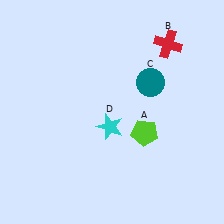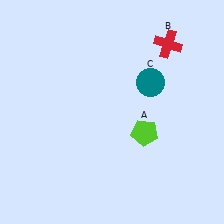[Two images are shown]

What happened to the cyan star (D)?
The cyan star (D) was removed in Image 2. It was in the bottom-left area of Image 1.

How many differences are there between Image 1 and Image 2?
There is 1 difference between the two images.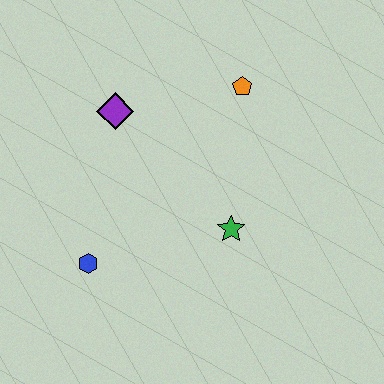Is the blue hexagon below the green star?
Yes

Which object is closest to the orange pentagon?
The purple diamond is closest to the orange pentagon.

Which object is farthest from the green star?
The purple diamond is farthest from the green star.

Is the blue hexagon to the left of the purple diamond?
Yes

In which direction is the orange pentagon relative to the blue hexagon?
The orange pentagon is above the blue hexagon.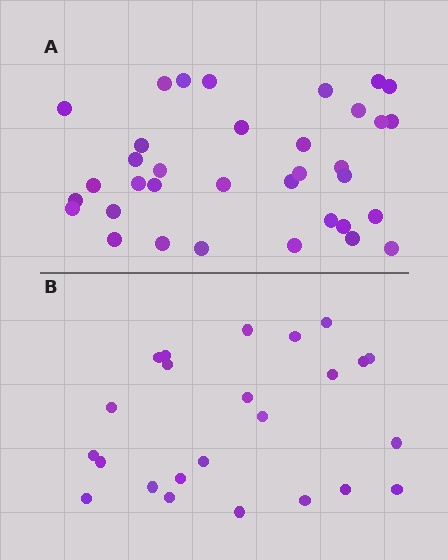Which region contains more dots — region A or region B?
Region A (the top region) has more dots.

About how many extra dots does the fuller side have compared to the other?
Region A has roughly 12 or so more dots than region B.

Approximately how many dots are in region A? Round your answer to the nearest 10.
About 40 dots. (The exact count is 35, which rounds to 40.)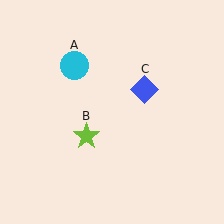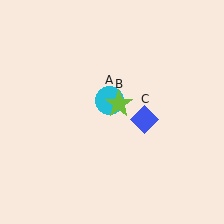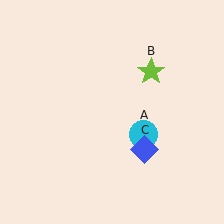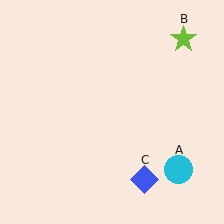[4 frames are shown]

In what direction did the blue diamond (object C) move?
The blue diamond (object C) moved down.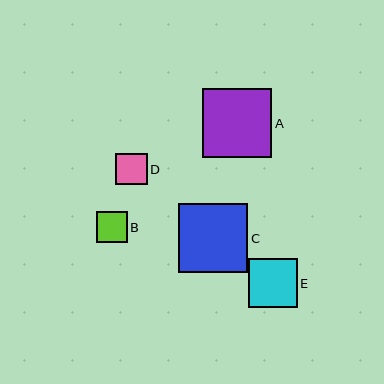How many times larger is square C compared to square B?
Square C is approximately 2.2 times the size of square B.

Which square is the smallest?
Square B is the smallest with a size of approximately 31 pixels.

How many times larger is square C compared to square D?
Square C is approximately 2.2 times the size of square D.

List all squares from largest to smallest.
From largest to smallest: C, A, E, D, B.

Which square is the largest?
Square C is the largest with a size of approximately 69 pixels.